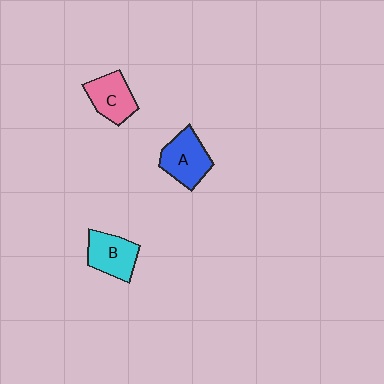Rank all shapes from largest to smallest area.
From largest to smallest: A (blue), B (cyan), C (pink).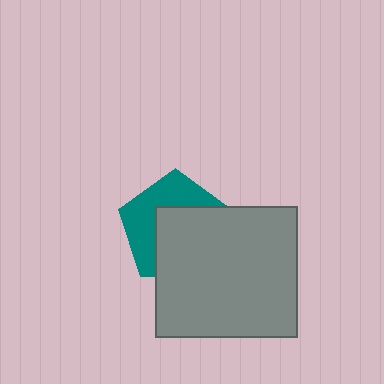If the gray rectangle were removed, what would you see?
You would see the complete teal pentagon.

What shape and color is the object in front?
The object in front is a gray rectangle.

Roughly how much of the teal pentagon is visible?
A small part of it is visible (roughly 45%).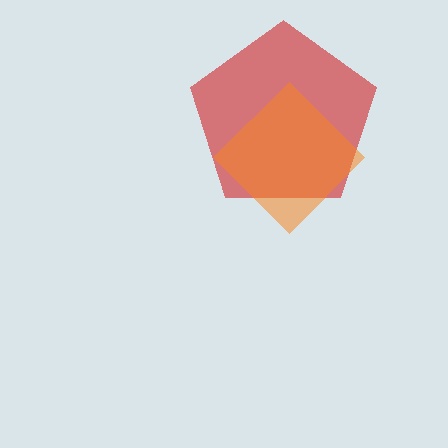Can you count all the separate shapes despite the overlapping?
Yes, there are 2 separate shapes.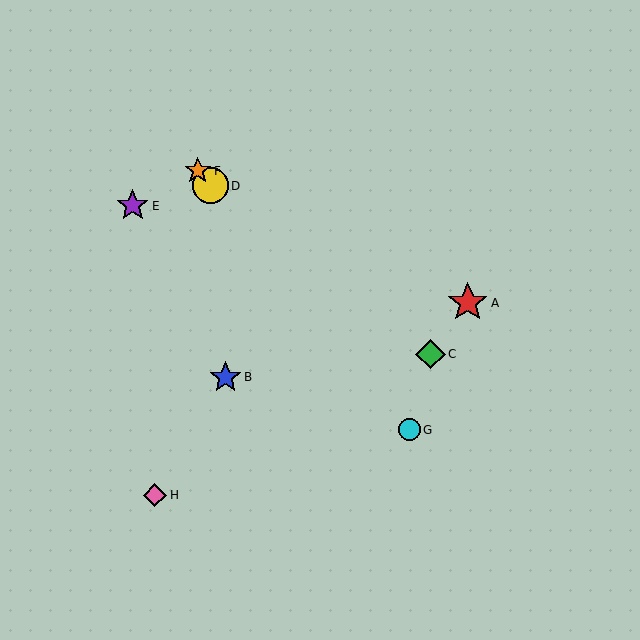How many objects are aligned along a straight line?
3 objects (D, F, G) are aligned along a straight line.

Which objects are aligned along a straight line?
Objects D, F, G are aligned along a straight line.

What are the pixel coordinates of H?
Object H is at (155, 495).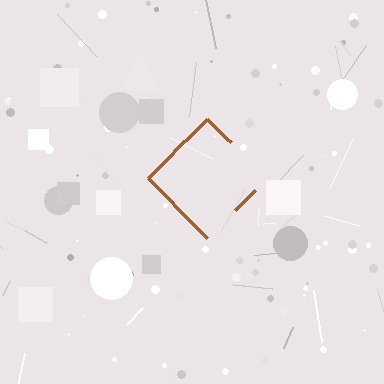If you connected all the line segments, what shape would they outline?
They would outline a diamond.